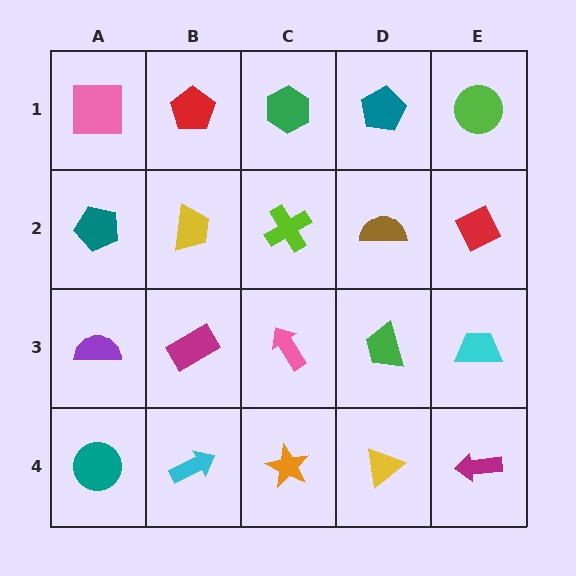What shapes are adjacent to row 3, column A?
A teal pentagon (row 2, column A), a teal circle (row 4, column A), a magenta rectangle (row 3, column B).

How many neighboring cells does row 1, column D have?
3.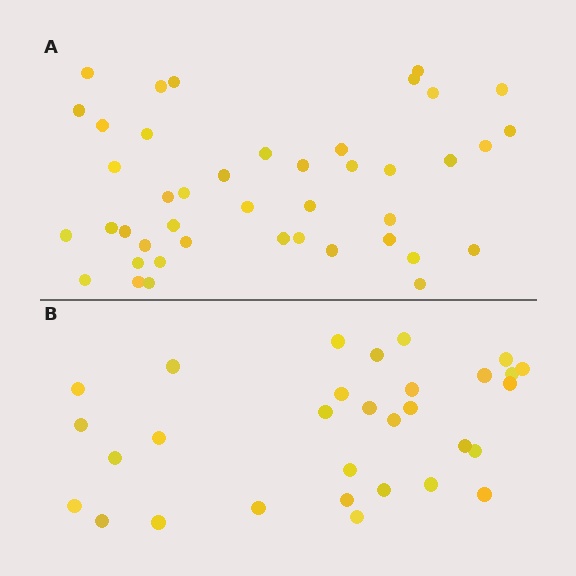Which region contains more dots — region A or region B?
Region A (the top region) has more dots.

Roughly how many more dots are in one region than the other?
Region A has roughly 12 or so more dots than region B.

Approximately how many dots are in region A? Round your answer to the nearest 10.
About 40 dots. (The exact count is 43, which rounds to 40.)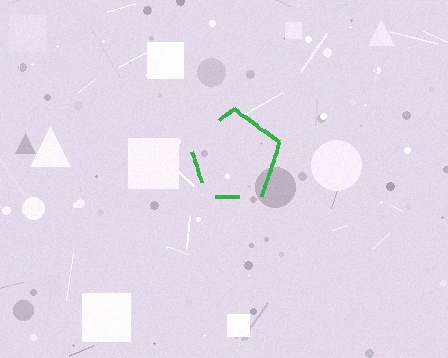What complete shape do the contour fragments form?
The contour fragments form a pentagon.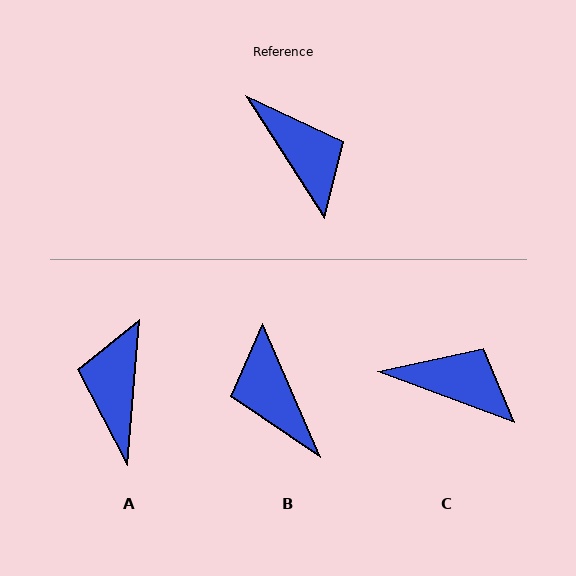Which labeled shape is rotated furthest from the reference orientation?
B, about 171 degrees away.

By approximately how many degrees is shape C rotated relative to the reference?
Approximately 37 degrees counter-clockwise.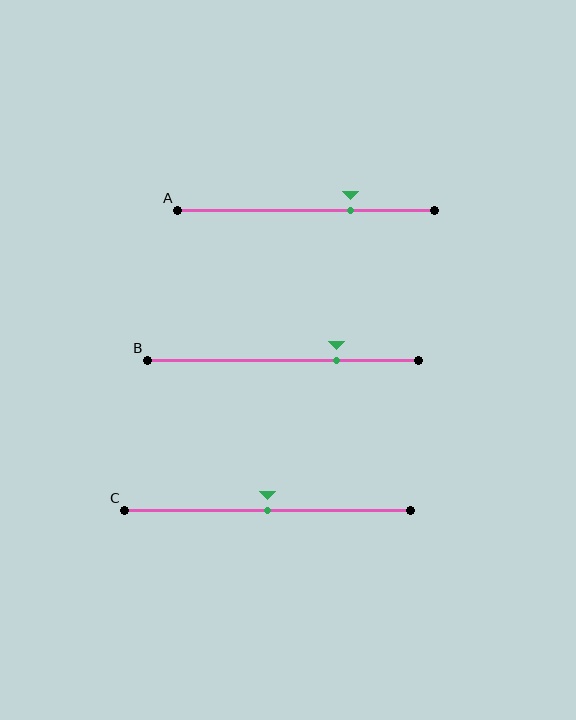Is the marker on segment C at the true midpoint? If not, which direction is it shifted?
Yes, the marker on segment C is at the true midpoint.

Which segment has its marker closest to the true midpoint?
Segment C has its marker closest to the true midpoint.